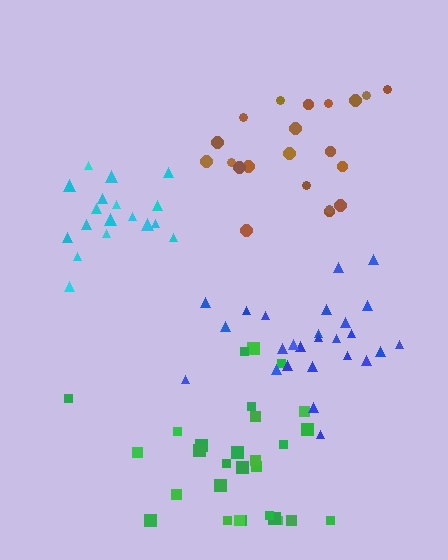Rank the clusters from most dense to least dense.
cyan, blue, brown, green.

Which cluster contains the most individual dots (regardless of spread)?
Green (29).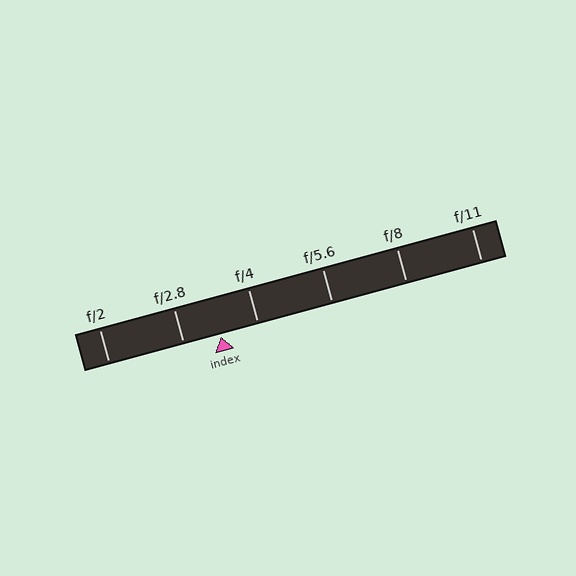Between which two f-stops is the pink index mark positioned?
The index mark is between f/2.8 and f/4.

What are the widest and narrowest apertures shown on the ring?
The widest aperture shown is f/2 and the narrowest is f/11.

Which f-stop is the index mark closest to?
The index mark is closest to f/4.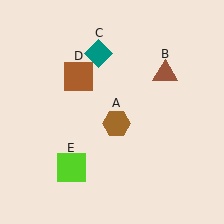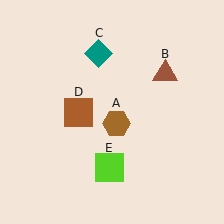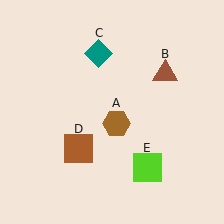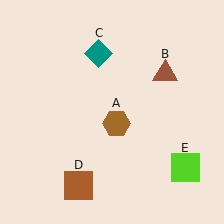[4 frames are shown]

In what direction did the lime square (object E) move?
The lime square (object E) moved right.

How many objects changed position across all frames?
2 objects changed position: brown square (object D), lime square (object E).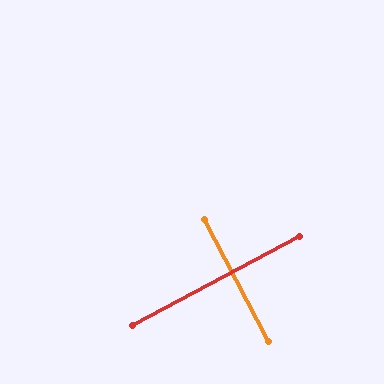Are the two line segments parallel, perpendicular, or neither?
Perpendicular — they meet at approximately 90°.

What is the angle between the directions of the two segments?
Approximately 90 degrees.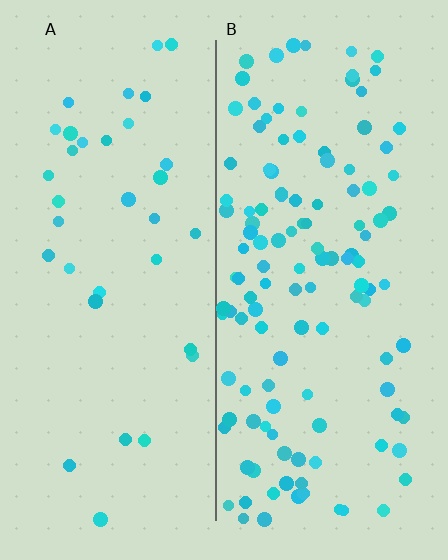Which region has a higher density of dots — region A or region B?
B (the right).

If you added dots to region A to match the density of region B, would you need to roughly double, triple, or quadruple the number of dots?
Approximately quadruple.